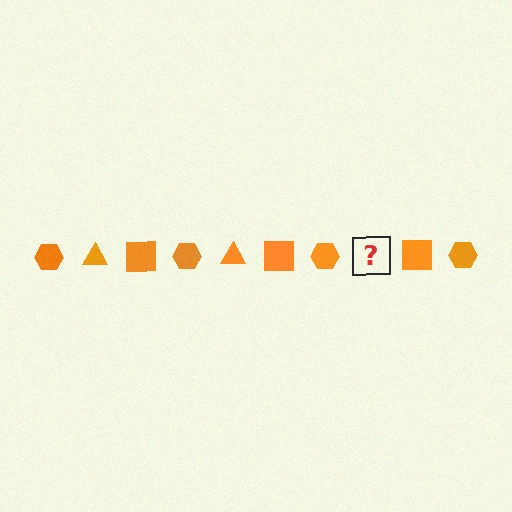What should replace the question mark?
The question mark should be replaced with an orange triangle.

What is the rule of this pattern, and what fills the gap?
The rule is that the pattern cycles through hexagon, triangle, square shapes in orange. The gap should be filled with an orange triangle.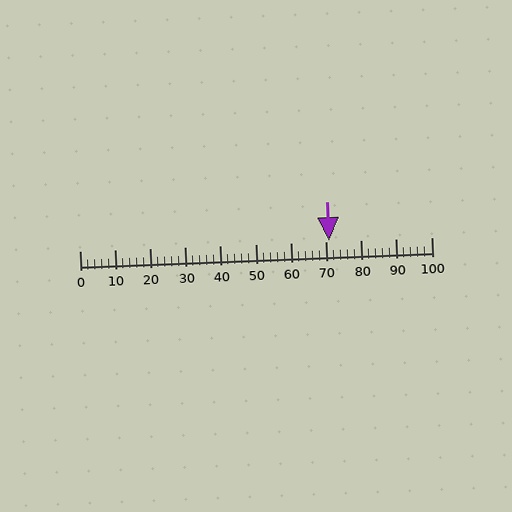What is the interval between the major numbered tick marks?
The major tick marks are spaced 10 units apart.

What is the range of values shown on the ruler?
The ruler shows values from 0 to 100.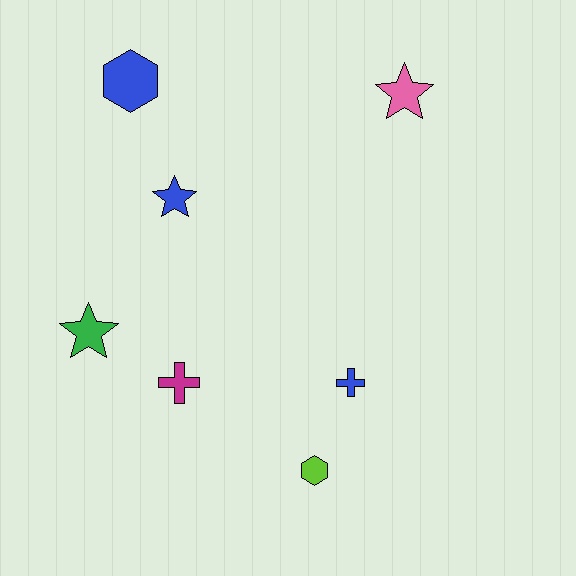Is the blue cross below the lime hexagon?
No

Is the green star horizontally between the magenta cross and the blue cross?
No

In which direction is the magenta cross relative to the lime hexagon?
The magenta cross is to the left of the lime hexagon.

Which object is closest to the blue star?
The blue hexagon is closest to the blue star.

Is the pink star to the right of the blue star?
Yes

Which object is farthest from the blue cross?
The blue hexagon is farthest from the blue cross.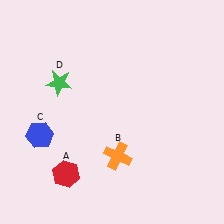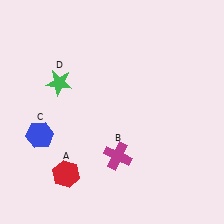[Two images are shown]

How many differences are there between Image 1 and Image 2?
There is 1 difference between the two images.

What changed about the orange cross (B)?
In Image 1, B is orange. In Image 2, it changed to magenta.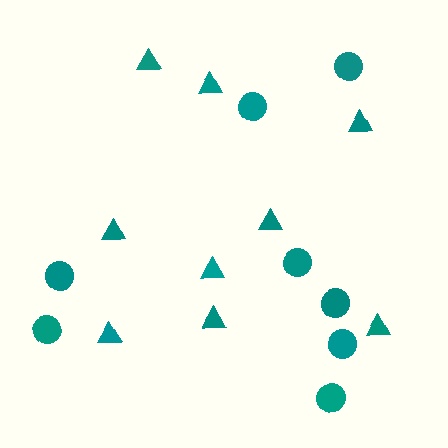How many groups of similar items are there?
There are 2 groups: one group of circles (8) and one group of triangles (9).